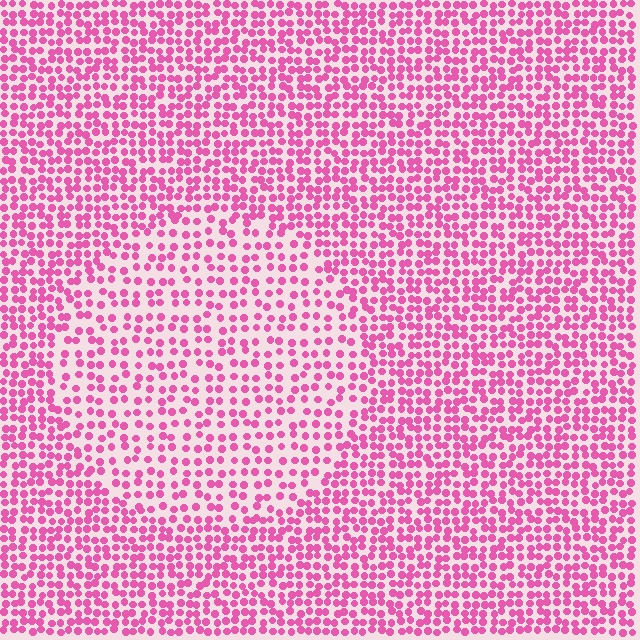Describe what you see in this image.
The image contains small pink elements arranged at two different densities. A circle-shaped region is visible where the elements are less densely packed than the surrounding area.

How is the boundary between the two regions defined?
The boundary is defined by a change in element density (approximately 1.7x ratio). All elements are the same color, size, and shape.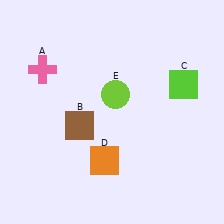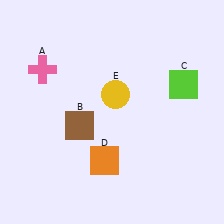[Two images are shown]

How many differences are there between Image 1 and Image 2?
There is 1 difference between the two images.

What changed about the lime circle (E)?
In Image 1, E is lime. In Image 2, it changed to yellow.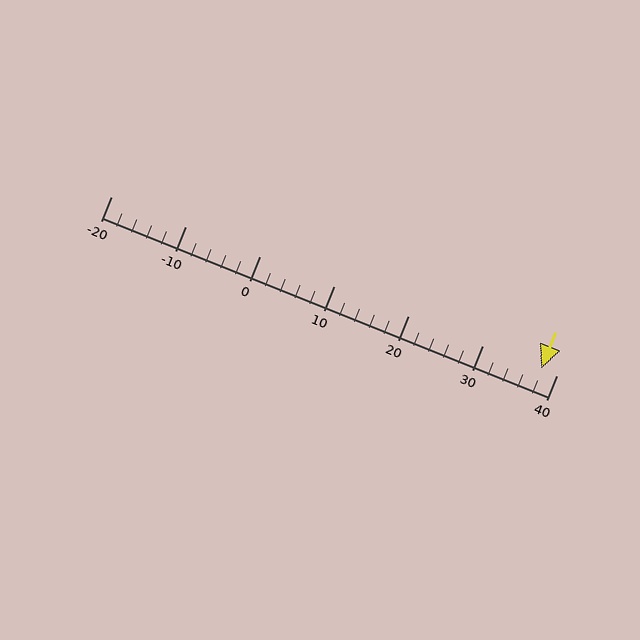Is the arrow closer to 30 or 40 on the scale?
The arrow is closer to 40.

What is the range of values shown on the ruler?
The ruler shows values from -20 to 40.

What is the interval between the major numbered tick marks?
The major tick marks are spaced 10 units apart.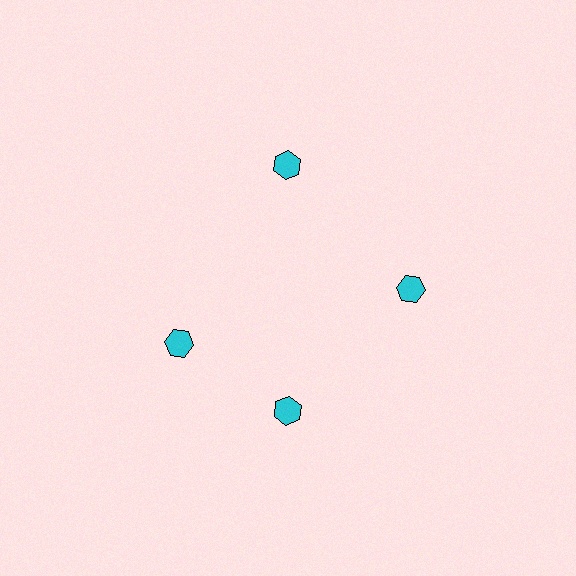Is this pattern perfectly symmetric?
No. The 4 cyan hexagons are arranged in a ring, but one element near the 9 o'clock position is rotated out of alignment along the ring, breaking the 4-fold rotational symmetry.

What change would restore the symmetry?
The symmetry would be restored by rotating it back into even spacing with its neighbors so that all 4 hexagons sit at equal angles and equal distance from the center.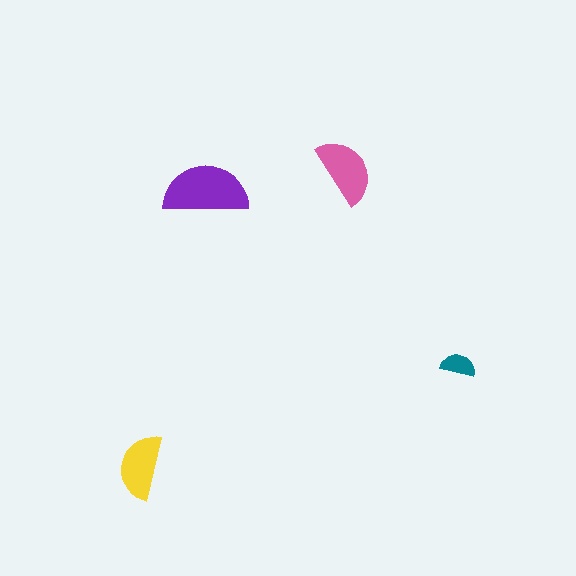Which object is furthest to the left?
The yellow semicircle is leftmost.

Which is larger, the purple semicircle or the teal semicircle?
The purple one.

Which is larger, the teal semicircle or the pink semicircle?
The pink one.